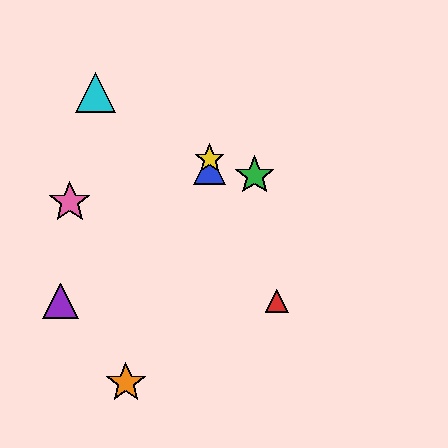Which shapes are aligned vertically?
The blue triangle, the yellow star are aligned vertically.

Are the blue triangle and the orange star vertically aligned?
No, the blue triangle is at x≈210 and the orange star is at x≈126.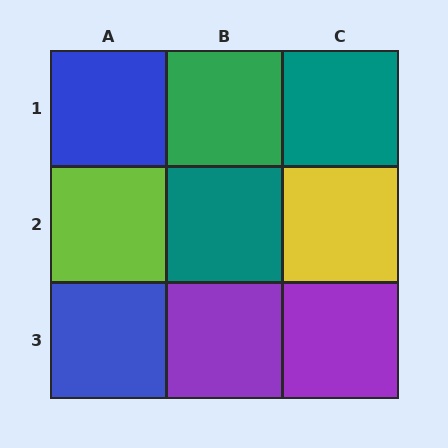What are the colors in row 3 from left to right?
Blue, purple, purple.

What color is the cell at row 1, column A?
Blue.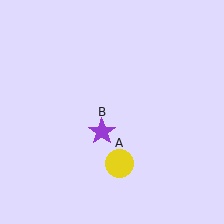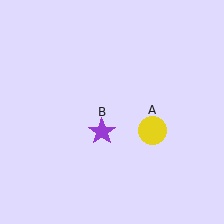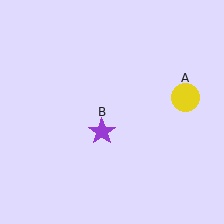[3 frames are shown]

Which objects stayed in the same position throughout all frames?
Purple star (object B) remained stationary.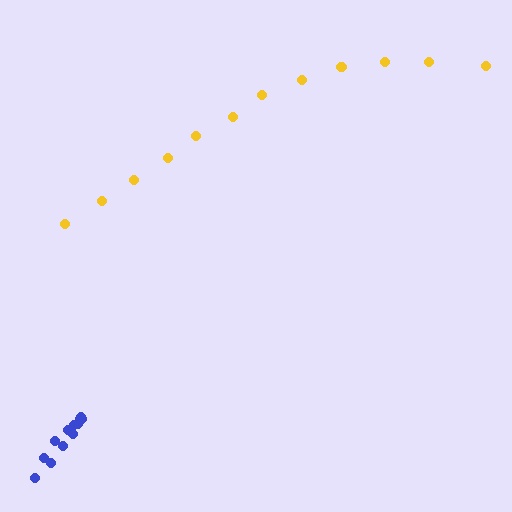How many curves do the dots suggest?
There are 2 distinct paths.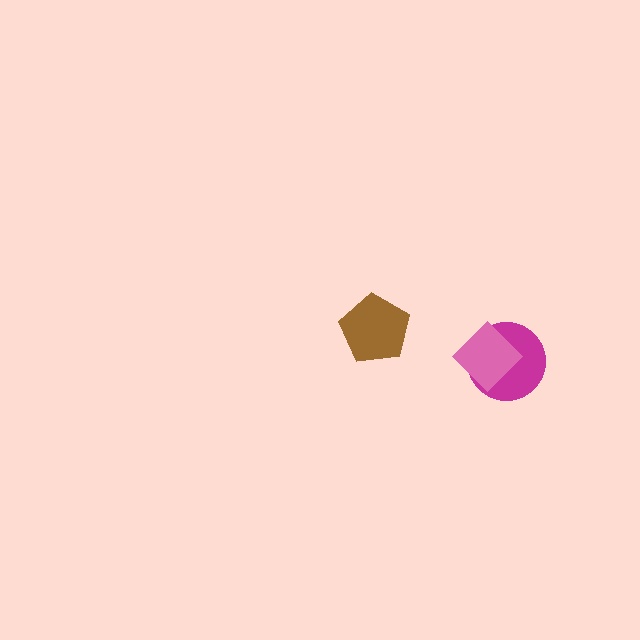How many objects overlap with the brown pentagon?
0 objects overlap with the brown pentagon.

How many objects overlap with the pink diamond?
1 object overlaps with the pink diamond.